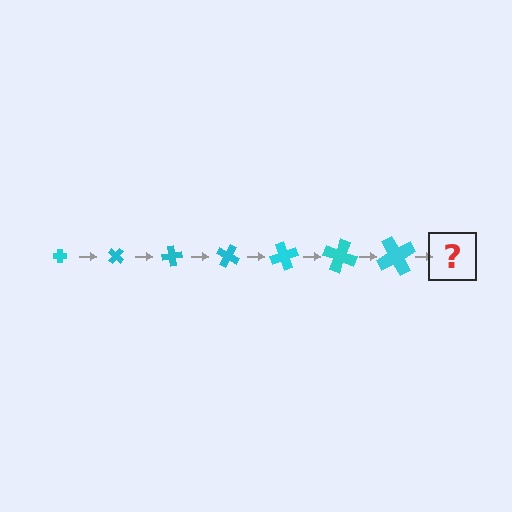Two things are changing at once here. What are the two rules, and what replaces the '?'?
The two rules are that the cross grows larger each step and it rotates 40 degrees each step. The '?' should be a cross, larger than the previous one and rotated 280 degrees from the start.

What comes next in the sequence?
The next element should be a cross, larger than the previous one and rotated 280 degrees from the start.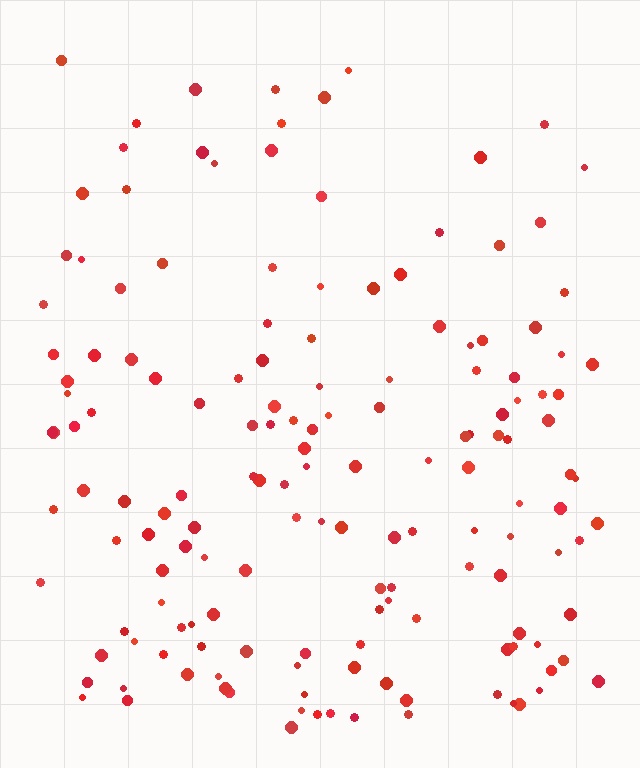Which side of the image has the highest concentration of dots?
The bottom.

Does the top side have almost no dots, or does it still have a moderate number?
Still a moderate number, just noticeably fewer than the bottom.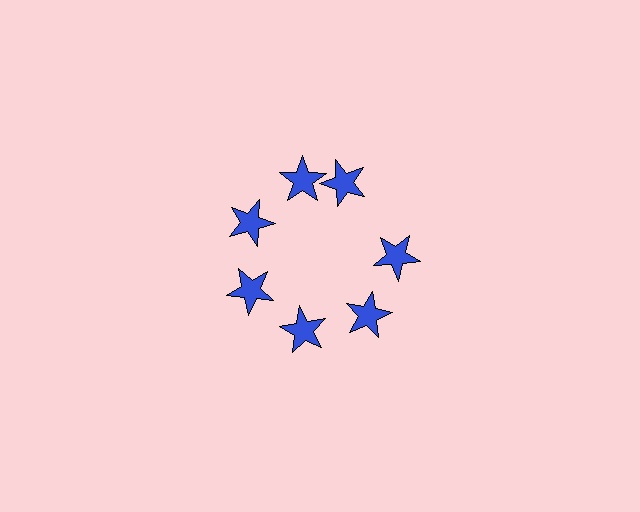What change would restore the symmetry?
The symmetry would be restored by rotating it back into even spacing with its neighbors so that all 7 stars sit at equal angles and equal distance from the center.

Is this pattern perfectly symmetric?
No. The 7 blue stars are arranged in a ring, but one element near the 1 o'clock position is rotated out of alignment along the ring, breaking the 7-fold rotational symmetry.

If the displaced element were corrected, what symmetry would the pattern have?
It would have 7-fold rotational symmetry — the pattern would map onto itself every 51 degrees.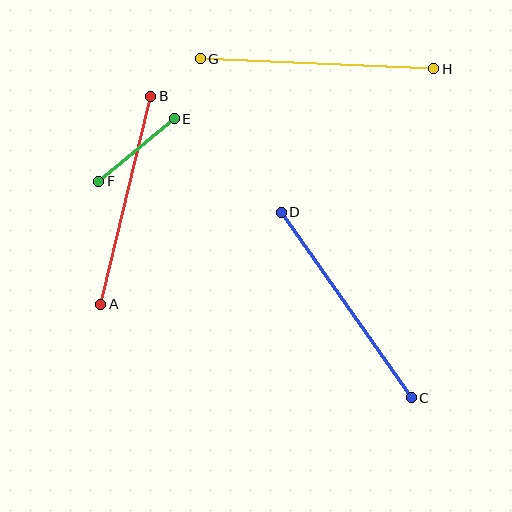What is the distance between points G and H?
The distance is approximately 234 pixels.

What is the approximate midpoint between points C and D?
The midpoint is at approximately (346, 305) pixels.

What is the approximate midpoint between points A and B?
The midpoint is at approximately (126, 200) pixels.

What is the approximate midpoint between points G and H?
The midpoint is at approximately (317, 64) pixels.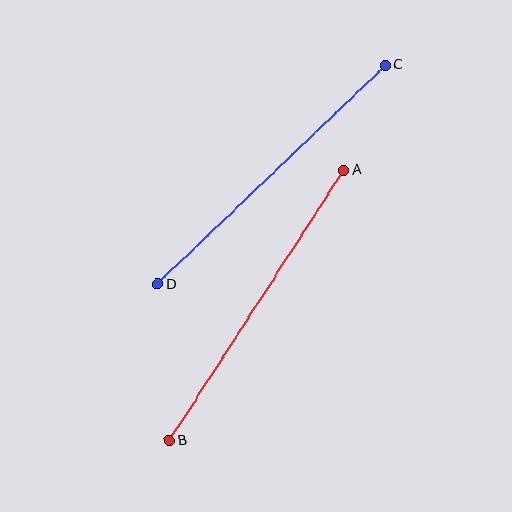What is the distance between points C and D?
The distance is approximately 316 pixels.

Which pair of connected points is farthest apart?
Points A and B are farthest apart.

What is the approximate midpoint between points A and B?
The midpoint is at approximately (256, 305) pixels.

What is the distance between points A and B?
The distance is approximately 322 pixels.